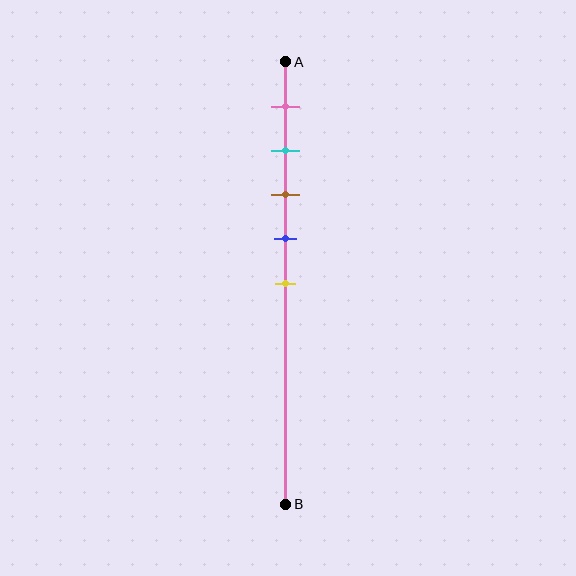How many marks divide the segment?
There are 5 marks dividing the segment.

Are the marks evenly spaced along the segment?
Yes, the marks are approximately evenly spaced.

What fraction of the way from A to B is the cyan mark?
The cyan mark is approximately 20% (0.2) of the way from A to B.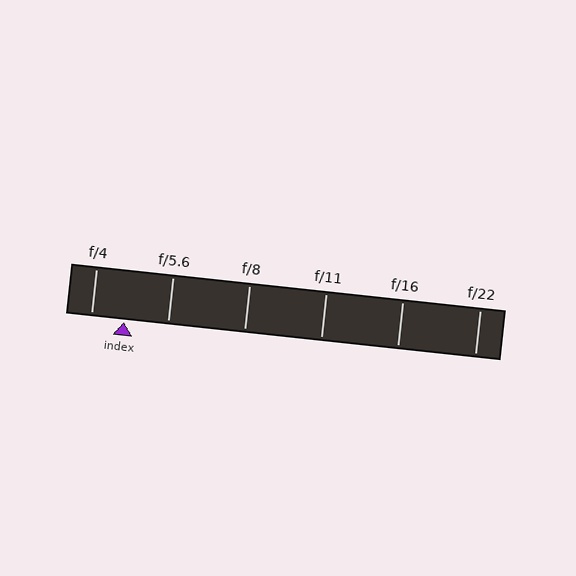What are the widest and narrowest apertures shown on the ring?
The widest aperture shown is f/4 and the narrowest is f/22.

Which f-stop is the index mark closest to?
The index mark is closest to f/4.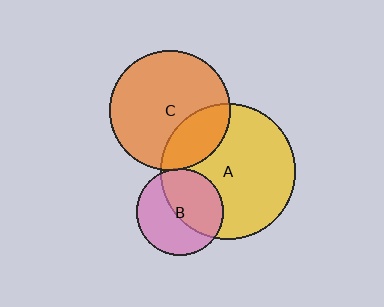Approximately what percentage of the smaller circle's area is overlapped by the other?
Approximately 5%.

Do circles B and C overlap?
Yes.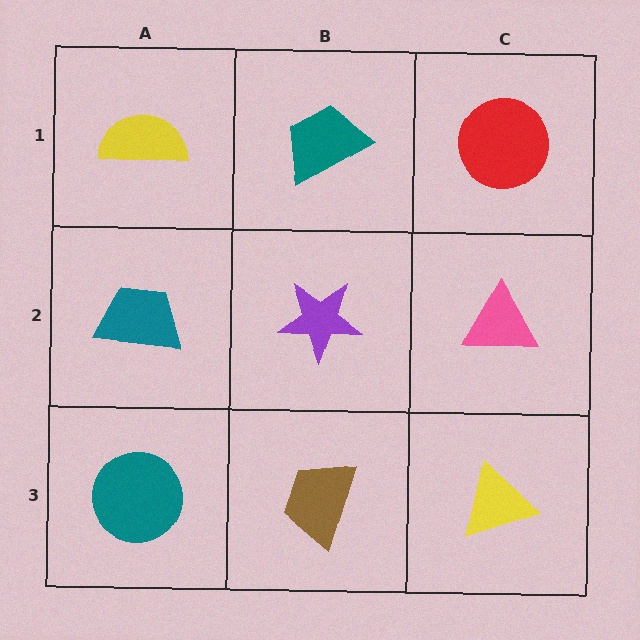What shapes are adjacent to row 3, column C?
A pink triangle (row 2, column C), a brown trapezoid (row 3, column B).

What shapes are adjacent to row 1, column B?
A purple star (row 2, column B), a yellow semicircle (row 1, column A), a red circle (row 1, column C).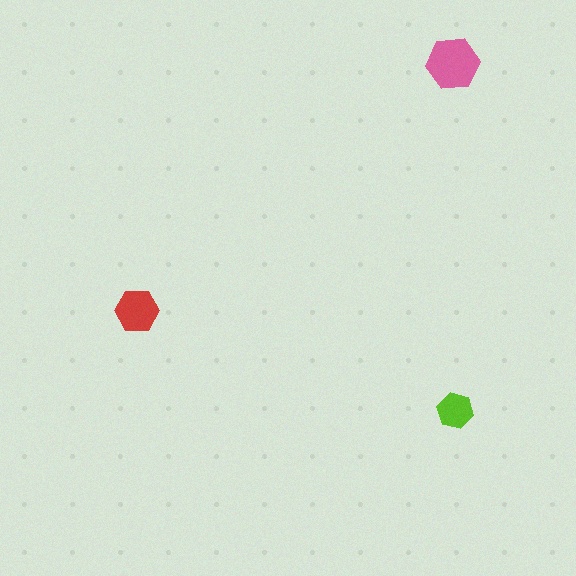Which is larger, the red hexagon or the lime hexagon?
The red one.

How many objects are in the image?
There are 3 objects in the image.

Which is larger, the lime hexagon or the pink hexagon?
The pink one.